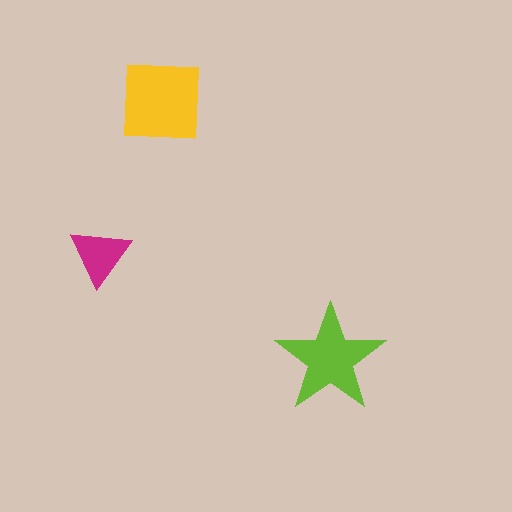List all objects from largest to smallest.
The yellow square, the lime star, the magenta triangle.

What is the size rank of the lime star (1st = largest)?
2nd.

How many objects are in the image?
There are 3 objects in the image.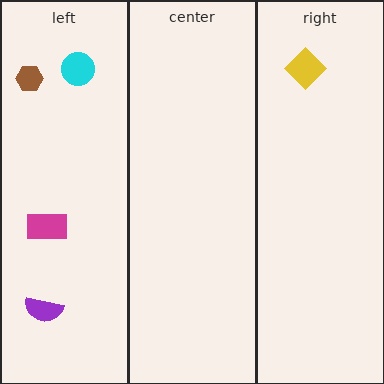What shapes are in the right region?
The yellow diamond.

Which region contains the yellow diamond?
The right region.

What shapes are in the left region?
The purple semicircle, the brown hexagon, the magenta rectangle, the cyan circle.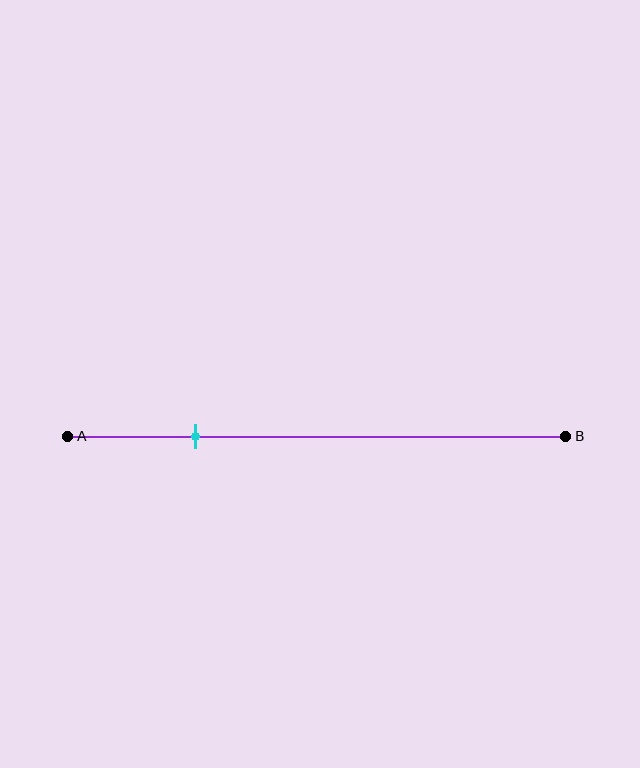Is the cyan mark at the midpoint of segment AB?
No, the mark is at about 25% from A, not at the 50% midpoint.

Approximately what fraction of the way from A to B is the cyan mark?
The cyan mark is approximately 25% of the way from A to B.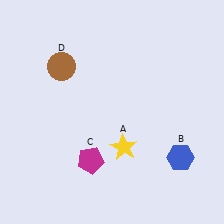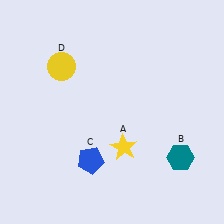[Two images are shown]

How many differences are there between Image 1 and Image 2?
There are 3 differences between the two images.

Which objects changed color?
B changed from blue to teal. C changed from magenta to blue. D changed from brown to yellow.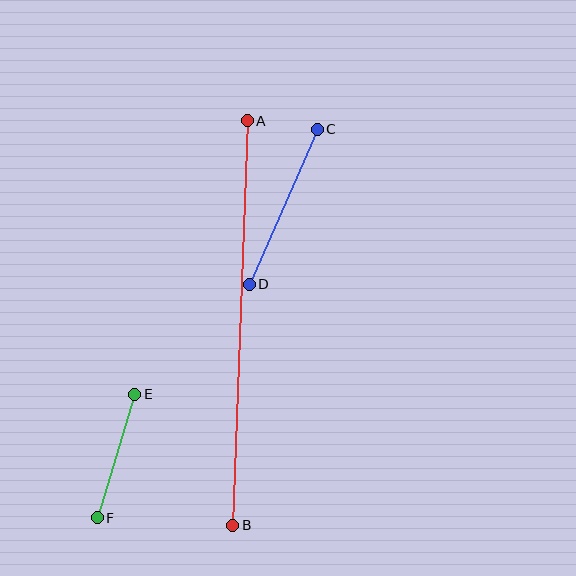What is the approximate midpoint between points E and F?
The midpoint is at approximately (116, 456) pixels.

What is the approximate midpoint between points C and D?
The midpoint is at approximately (283, 207) pixels.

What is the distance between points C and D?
The distance is approximately 169 pixels.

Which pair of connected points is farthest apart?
Points A and B are farthest apart.